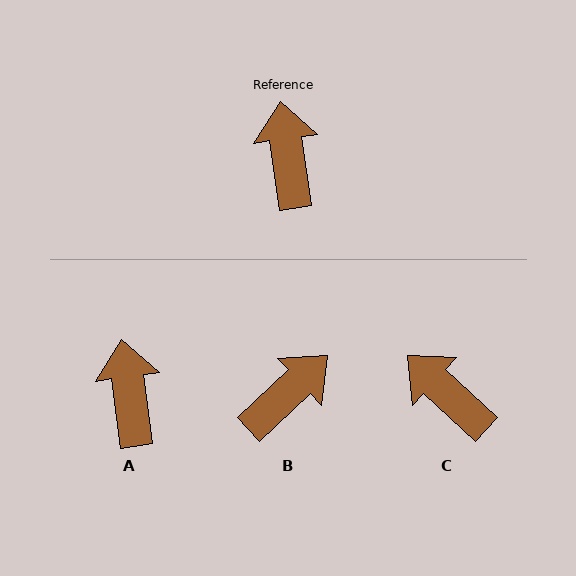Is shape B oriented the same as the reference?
No, it is off by about 55 degrees.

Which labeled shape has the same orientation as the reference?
A.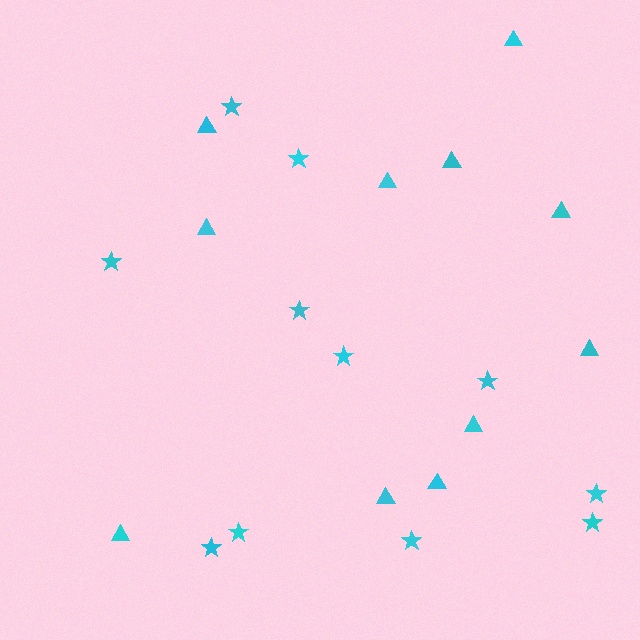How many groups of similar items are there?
There are 2 groups: one group of triangles (11) and one group of stars (11).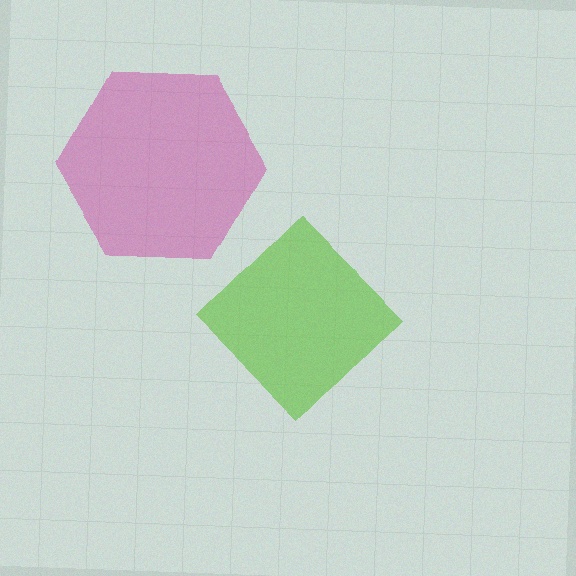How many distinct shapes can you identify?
There are 2 distinct shapes: a magenta hexagon, a lime diamond.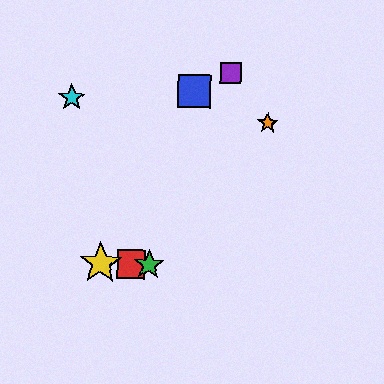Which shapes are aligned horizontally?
The red square, the green star, the yellow star are aligned horizontally.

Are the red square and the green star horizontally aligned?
Yes, both are at y≈264.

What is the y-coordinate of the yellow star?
The yellow star is at y≈263.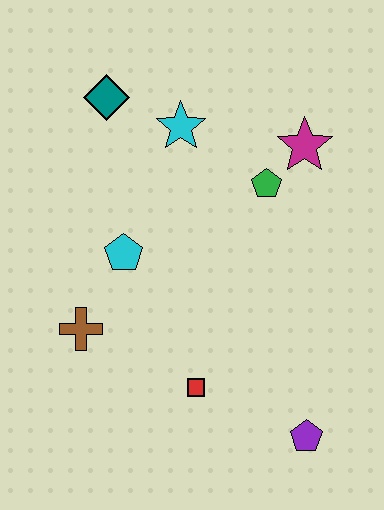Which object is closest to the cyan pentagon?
The brown cross is closest to the cyan pentagon.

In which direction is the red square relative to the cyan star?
The red square is below the cyan star.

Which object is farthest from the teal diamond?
The purple pentagon is farthest from the teal diamond.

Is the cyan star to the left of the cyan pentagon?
No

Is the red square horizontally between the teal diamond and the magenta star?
Yes